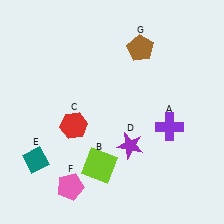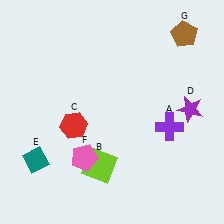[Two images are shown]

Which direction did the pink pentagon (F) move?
The pink pentagon (F) moved up.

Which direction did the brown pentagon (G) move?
The brown pentagon (G) moved right.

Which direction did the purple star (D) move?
The purple star (D) moved right.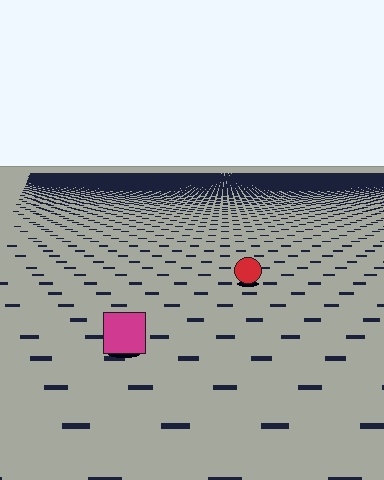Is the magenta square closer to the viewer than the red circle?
Yes. The magenta square is closer — you can tell from the texture gradient: the ground texture is coarser near it.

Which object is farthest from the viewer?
The red circle is farthest from the viewer. It appears smaller and the ground texture around it is denser.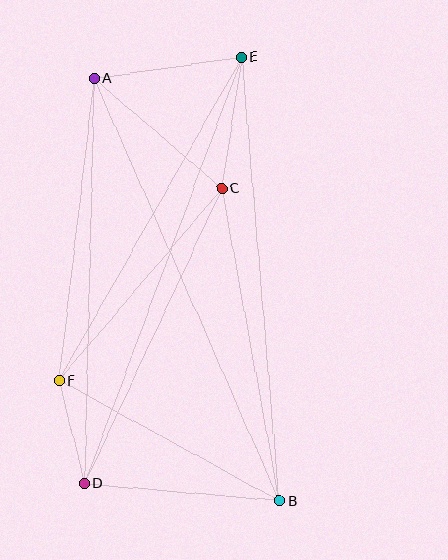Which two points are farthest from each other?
Points A and B are farthest from each other.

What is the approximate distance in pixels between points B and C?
The distance between B and C is approximately 318 pixels.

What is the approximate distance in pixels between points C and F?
The distance between C and F is approximately 252 pixels.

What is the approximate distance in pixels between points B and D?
The distance between B and D is approximately 196 pixels.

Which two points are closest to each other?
Points D and F are closest to each other.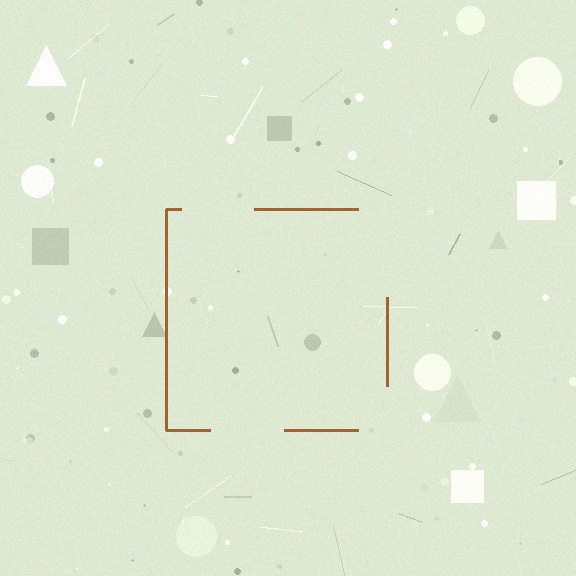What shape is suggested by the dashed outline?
The dashed outline suggests a square.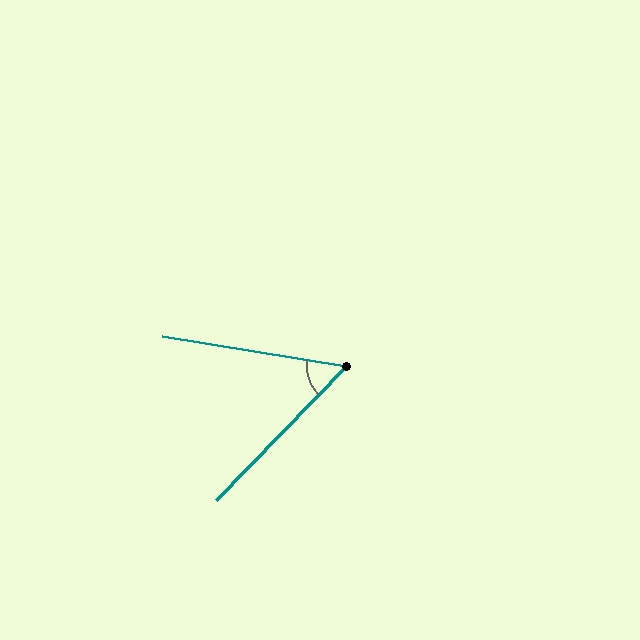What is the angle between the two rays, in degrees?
Approximately 55 degrees.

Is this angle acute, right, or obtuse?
It is acute.